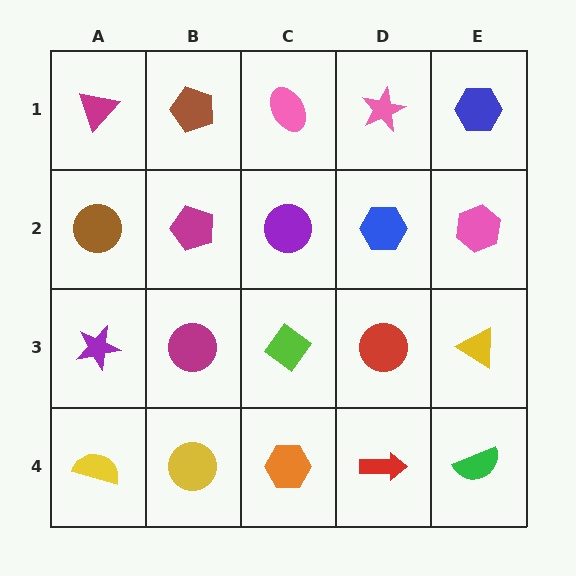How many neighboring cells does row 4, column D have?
3.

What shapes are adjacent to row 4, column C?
A lime diamond (row 3, column C), a yellow circle (row 4, column B), a red arrow (row 4, column D).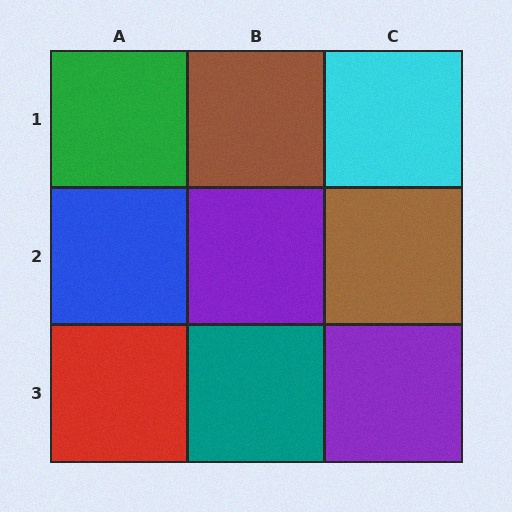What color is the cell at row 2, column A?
Blue.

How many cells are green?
1 cell is green.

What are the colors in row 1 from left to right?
Green, brown, cyan.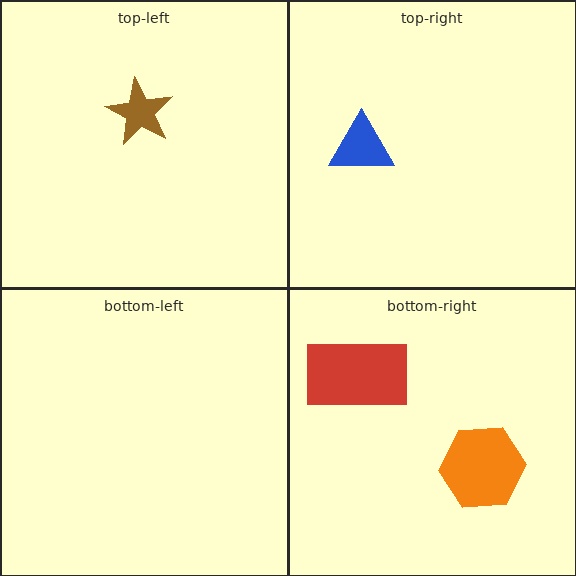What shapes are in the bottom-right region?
The orange hexagon, the red rectangle.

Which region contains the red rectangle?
The bottom-right region.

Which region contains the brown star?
The top-left region.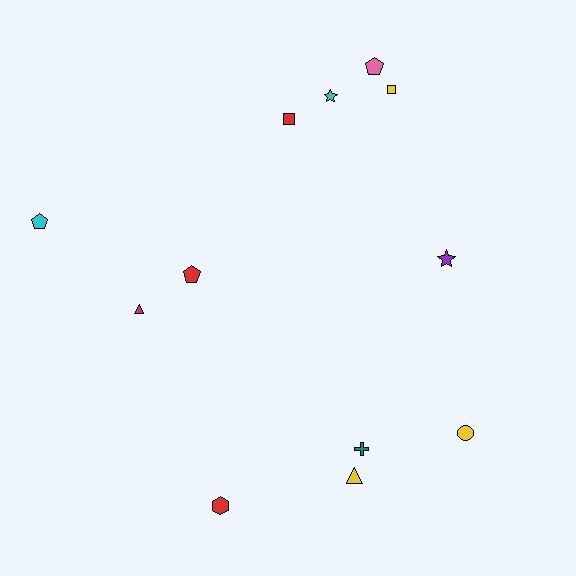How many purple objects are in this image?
There is 1 purple object.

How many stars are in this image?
There are 2 stars.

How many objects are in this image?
There are 12 objects.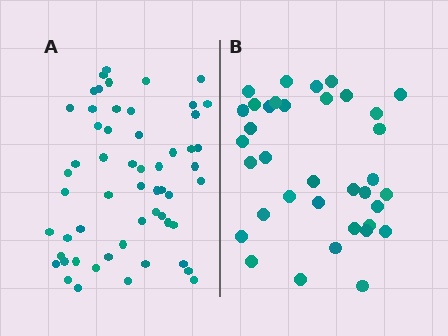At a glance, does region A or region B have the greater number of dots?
Region A (the left region) has more dots.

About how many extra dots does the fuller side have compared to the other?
Region A has approximately 20 more dots than region B.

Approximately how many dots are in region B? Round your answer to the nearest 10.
About 40 dots. (The exact count is 36, which rounds to 40.)